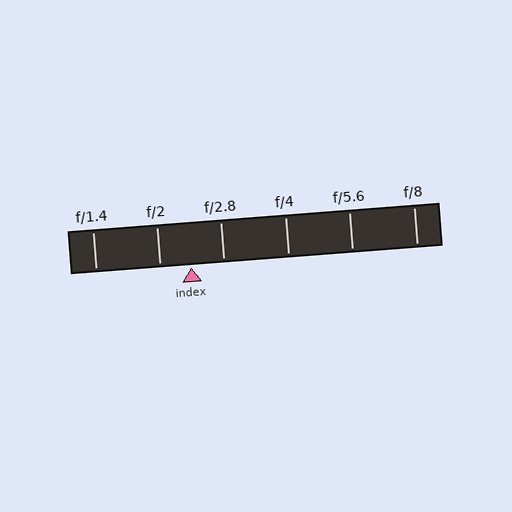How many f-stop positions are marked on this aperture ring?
There are 6 f-stop positions marked.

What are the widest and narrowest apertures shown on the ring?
The widest aperture shown is f/1.4 and the narrowest is f/8.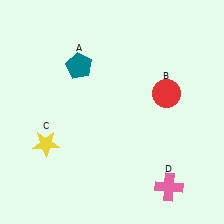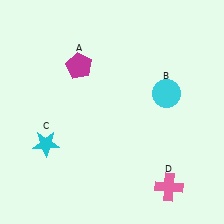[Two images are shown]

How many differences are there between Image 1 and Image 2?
There are 3 differences between the two images.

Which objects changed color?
A changed from teal to magenta. B changed from red to cyan. C changed from yellow to cyan.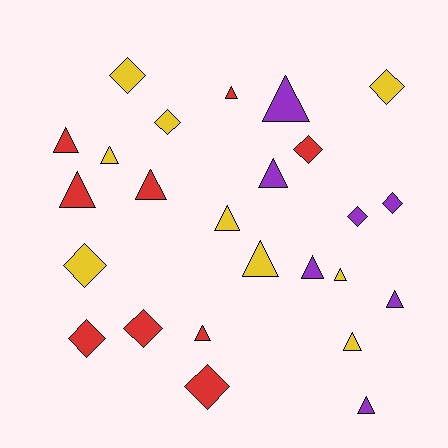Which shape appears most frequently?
Triangle, with 15 objects.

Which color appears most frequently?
Red, with 9 objects.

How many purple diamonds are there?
There are 2 purple diamonds.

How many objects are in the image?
There are 25 objects.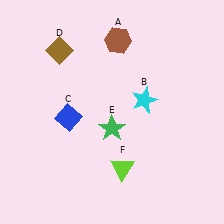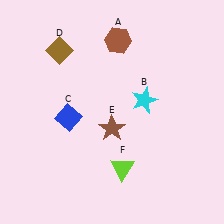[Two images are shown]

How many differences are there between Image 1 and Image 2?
There is 1 difference between the two images.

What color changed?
The star (E) changed from green in Image 1 to brown in Image 2.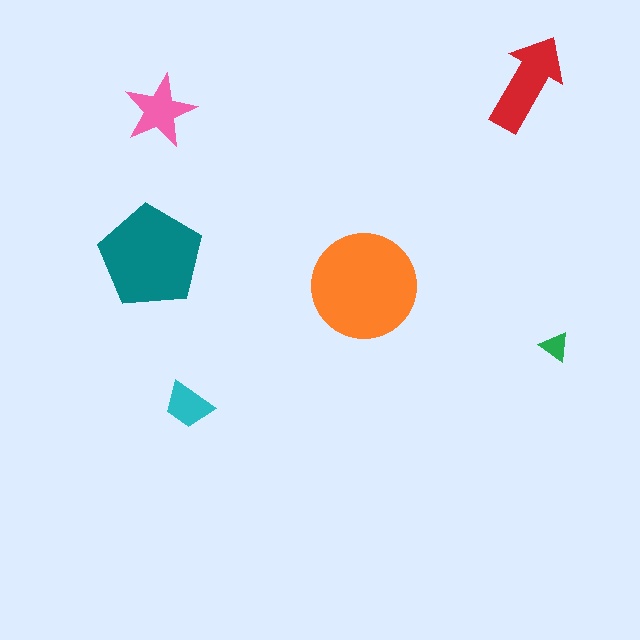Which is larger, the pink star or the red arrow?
The red arrow.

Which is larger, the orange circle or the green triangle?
The orange circle.